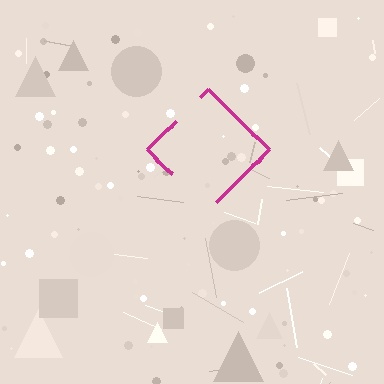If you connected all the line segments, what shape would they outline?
They would outline a diamond.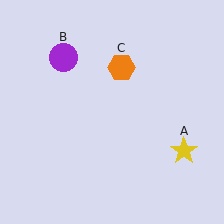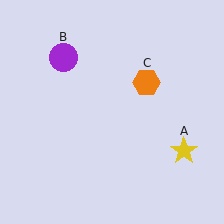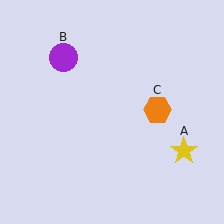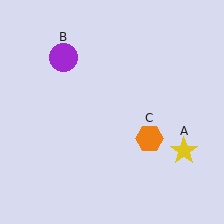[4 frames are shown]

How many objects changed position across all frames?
1 object changed position: orange hexagon (object C).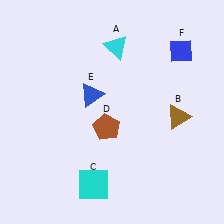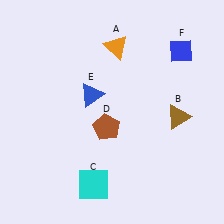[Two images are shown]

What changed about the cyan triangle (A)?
In Image 1, A is cyan. In Image 2, it changed to orange.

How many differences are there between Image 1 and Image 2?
There is 1 difference between the two images.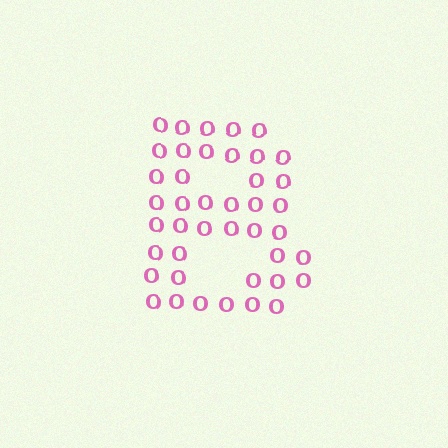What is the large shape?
The large shape is the letter B.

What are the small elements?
The small elements are letter O's.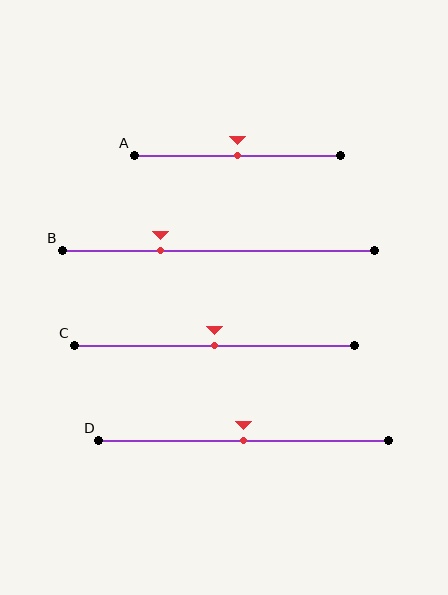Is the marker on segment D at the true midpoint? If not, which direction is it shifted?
Yes, the marker on segment D is at the true midpoint.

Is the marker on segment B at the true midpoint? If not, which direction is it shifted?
No, the marker on segment B is shifted to the left by about 18% of the segment length.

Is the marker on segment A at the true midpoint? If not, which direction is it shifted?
Yes, the marker on segment A is at the true midpoint.